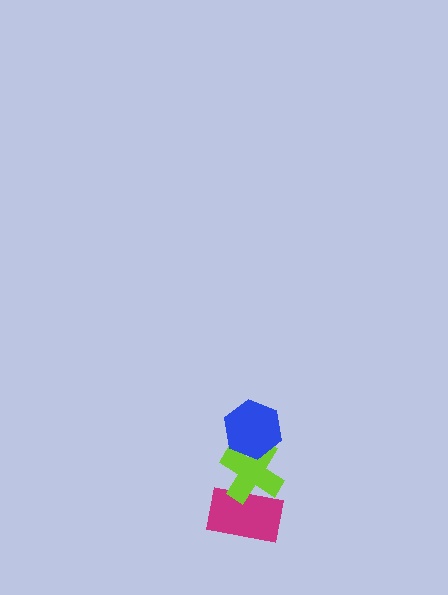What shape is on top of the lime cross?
The blue hexagon is on top of the lime cross.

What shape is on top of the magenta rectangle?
The lime cross is on top of the magenta rectangle.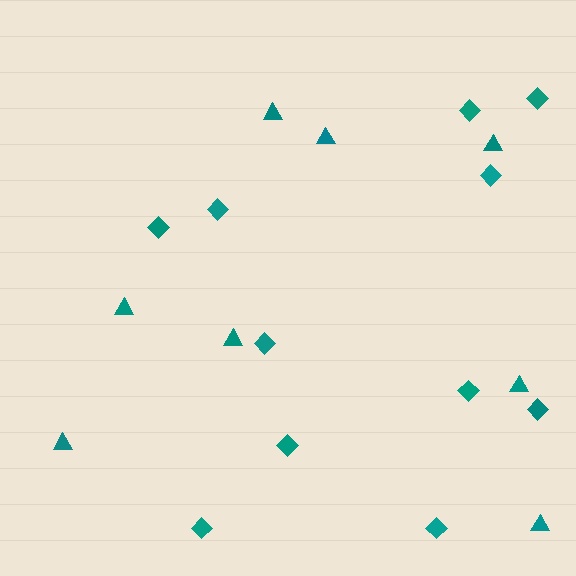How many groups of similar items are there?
There are 2 groups: one group of triangles (8) and one group of diamonds (11).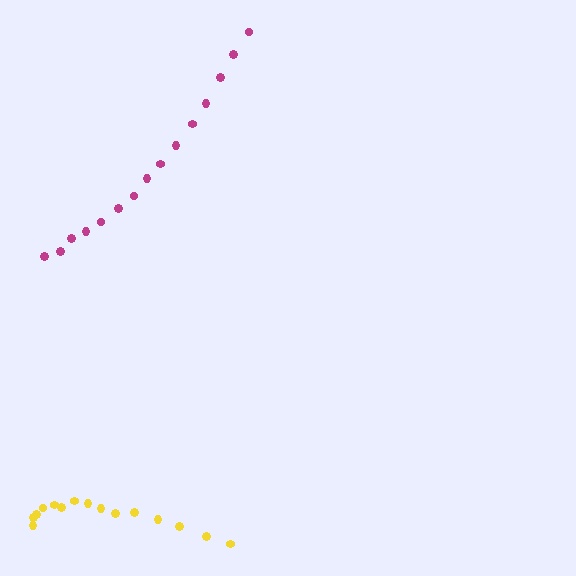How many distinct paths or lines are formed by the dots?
There are 2 distinct paths.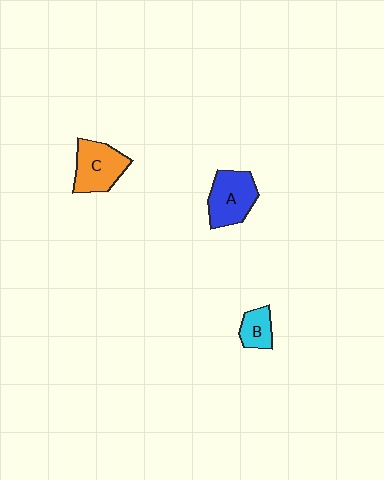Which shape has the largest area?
Shape A (blue).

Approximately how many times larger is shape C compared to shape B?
Approximately 1.9 times.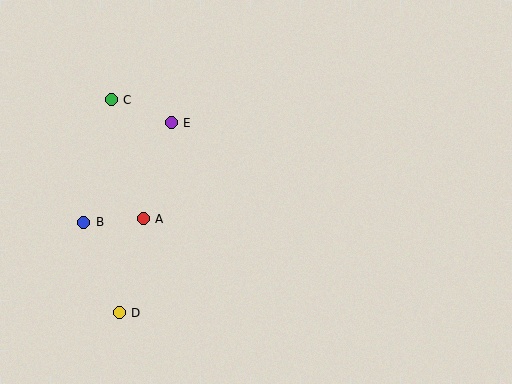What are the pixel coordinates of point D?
Point D is at (119, 313).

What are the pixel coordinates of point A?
Point A is at (143, 219).